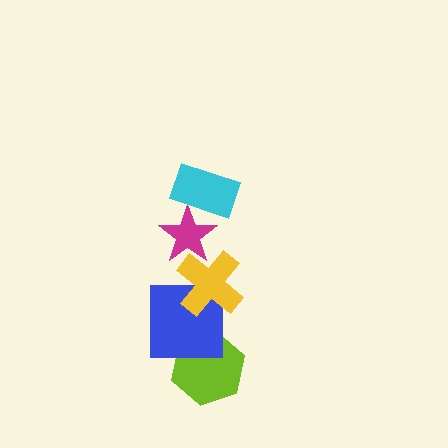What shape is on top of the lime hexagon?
The blue square is on top of the lime hexagon.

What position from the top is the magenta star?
The magenta star is 2nd from the top.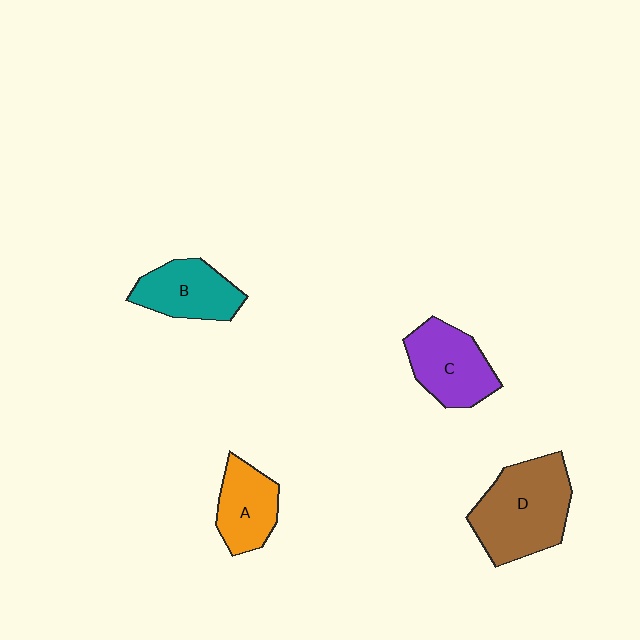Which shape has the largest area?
Shape D (brown).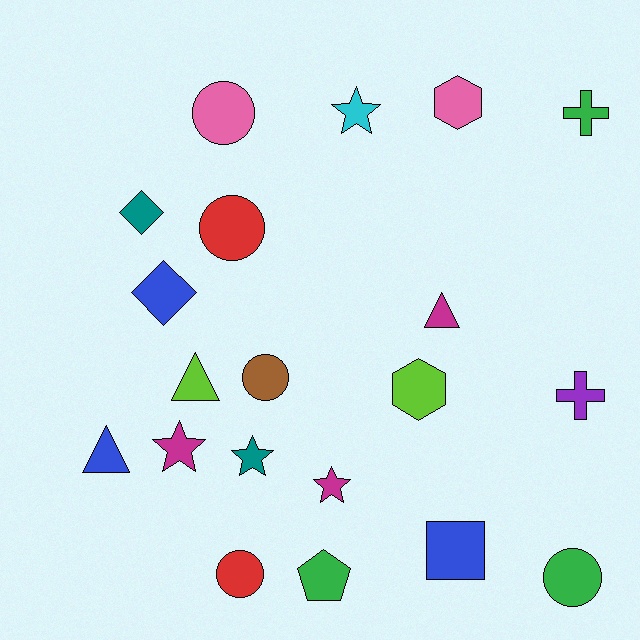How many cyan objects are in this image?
There is 1 cyan object.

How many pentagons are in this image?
There is 1 pentagon.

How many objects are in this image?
There are 20 objects.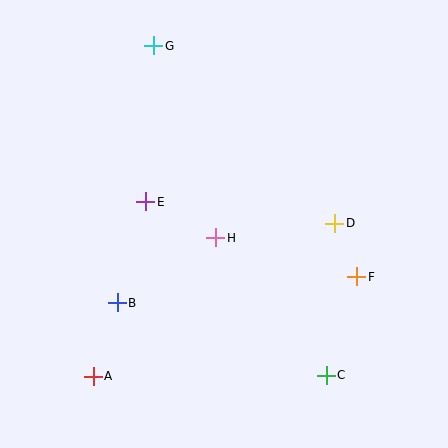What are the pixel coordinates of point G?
Point G is at (154, 46).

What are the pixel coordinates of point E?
Point E is at (146, 202).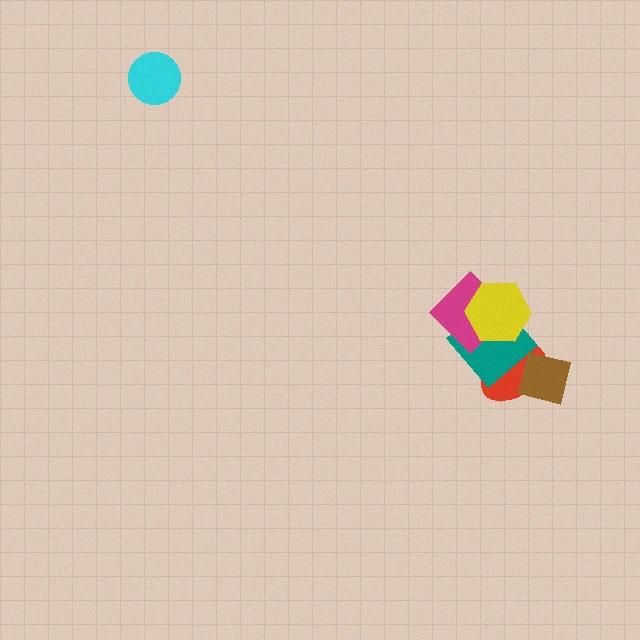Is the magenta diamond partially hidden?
Yes, it is partially covered by another shape.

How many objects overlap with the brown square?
2 objects overlap with the brown square.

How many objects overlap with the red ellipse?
3 objects overlap with the red ellipse.